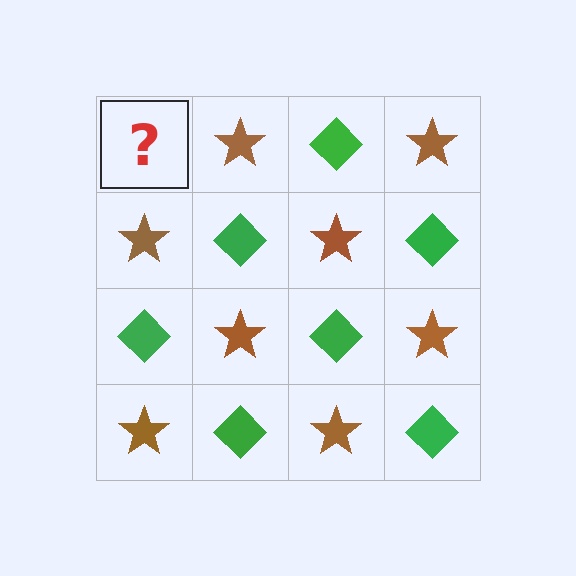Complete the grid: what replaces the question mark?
The question mark should be replaced with a green diamond.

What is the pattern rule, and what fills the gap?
The rule is that it alternates green diamond and brown star in a checkerboard pattern. The gap should be filled with a green diamond.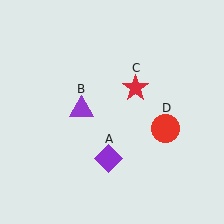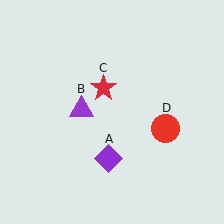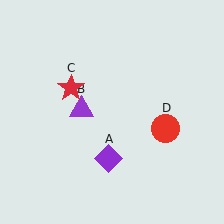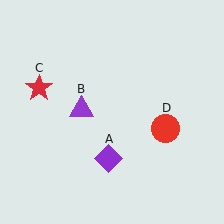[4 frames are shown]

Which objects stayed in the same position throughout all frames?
Purple diamond (object A) and purple triangle (object B) and red circle (object D) remained stationary.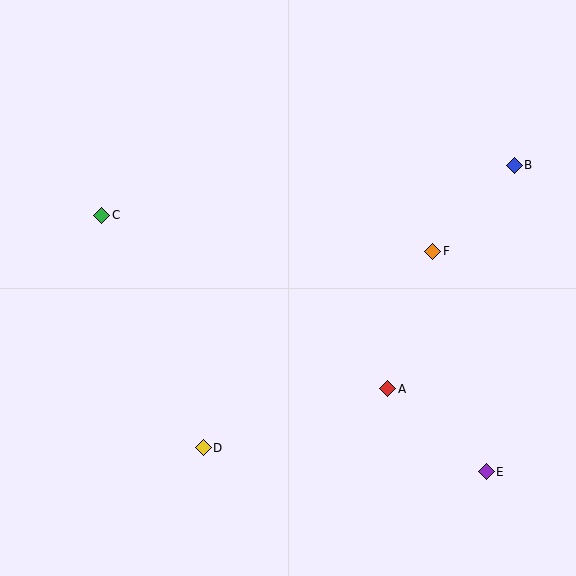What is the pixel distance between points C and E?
The distance between C and E is 462 pixels.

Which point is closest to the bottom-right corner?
Point E is closest to the bottom-right corner.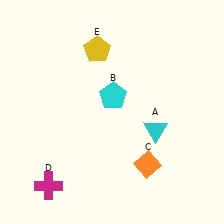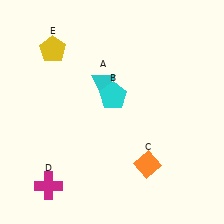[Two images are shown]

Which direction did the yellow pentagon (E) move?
The yellow pentagon (E) moved left.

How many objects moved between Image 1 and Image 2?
2 objects moved between the two images.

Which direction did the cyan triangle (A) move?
The cyan triangle (A) moved left.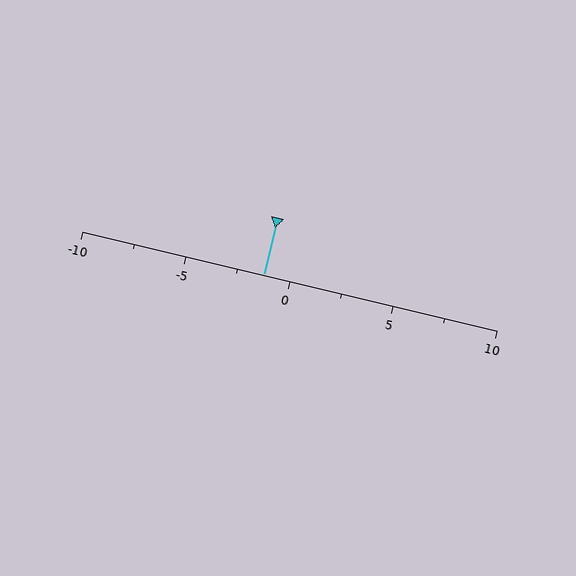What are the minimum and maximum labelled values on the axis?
The axis runs from -10 to 10.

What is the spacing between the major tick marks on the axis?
The major ticks are spaced 5 apart.